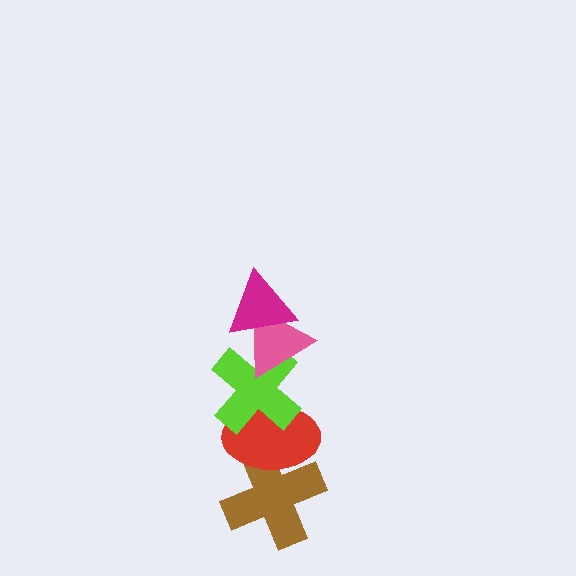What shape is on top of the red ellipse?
The lime cross is on top of the red ellipse.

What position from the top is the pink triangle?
The pink triangle is 2nd from the top.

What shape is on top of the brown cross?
The red ellipse is on top of the brown cross.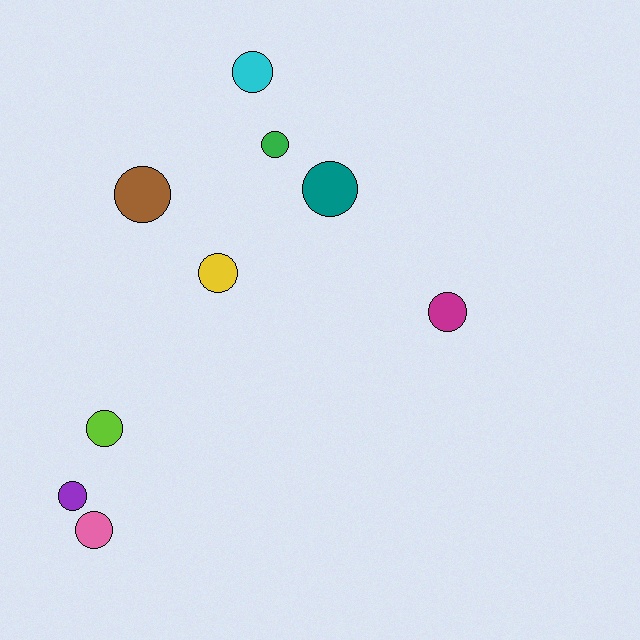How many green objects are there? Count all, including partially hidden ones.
There is 1 green object.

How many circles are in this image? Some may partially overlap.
There are 9 circles.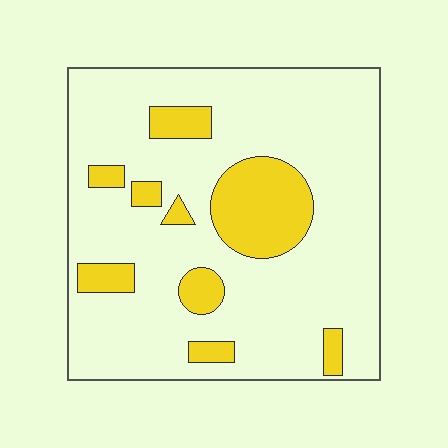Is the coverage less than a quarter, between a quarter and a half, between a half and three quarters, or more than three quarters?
Less than a quarter.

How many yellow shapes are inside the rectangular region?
9.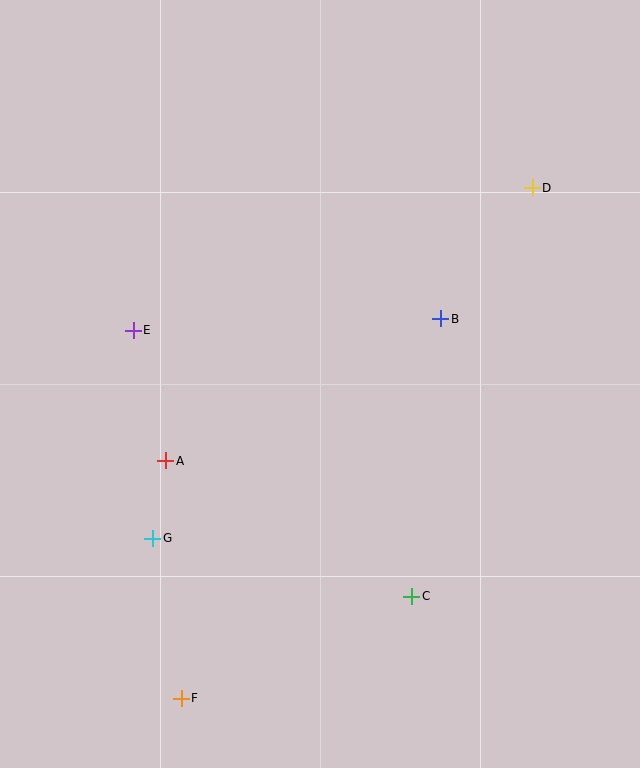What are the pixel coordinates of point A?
Point A is at (166, 461).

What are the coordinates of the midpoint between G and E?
The midpoint between G and E is at (143, 434).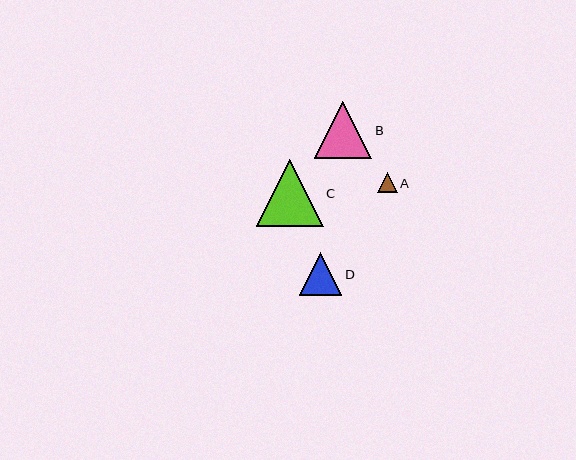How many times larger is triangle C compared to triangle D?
Triangle C is approximately 1.6 times the size of triangle D.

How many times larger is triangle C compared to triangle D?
Triangle C is approximately 1.6 times the size of triangle D.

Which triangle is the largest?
Triangle C is the largest with a size of approximately 66 pixels.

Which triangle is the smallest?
Triangle A is the smallest with a size of approximately 20 pixels.